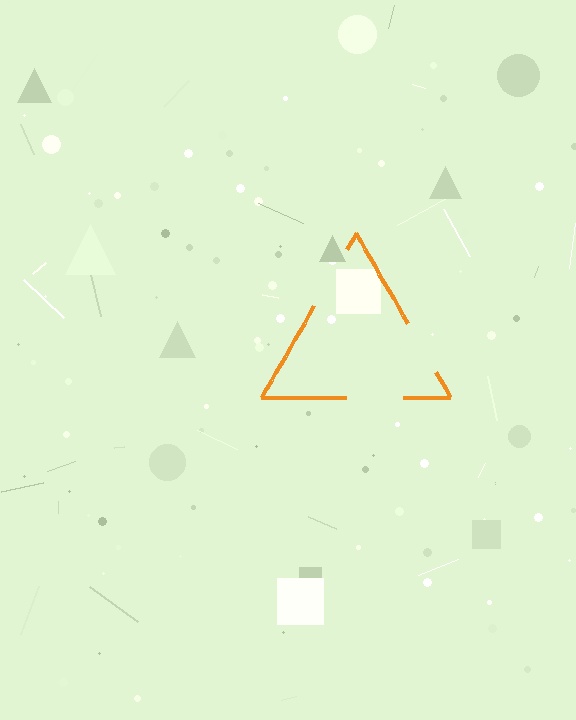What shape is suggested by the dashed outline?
The dashed outline suggests a triangle.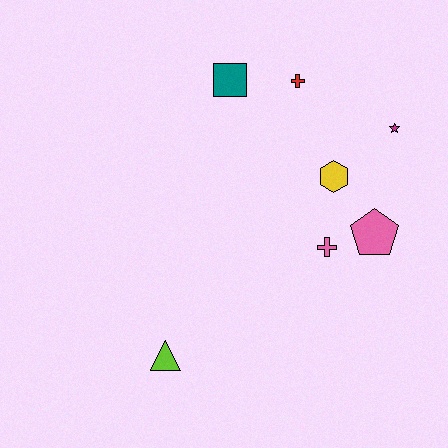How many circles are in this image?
There are no circles.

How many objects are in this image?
There are 7 objects.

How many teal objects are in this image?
There is 1 teal object.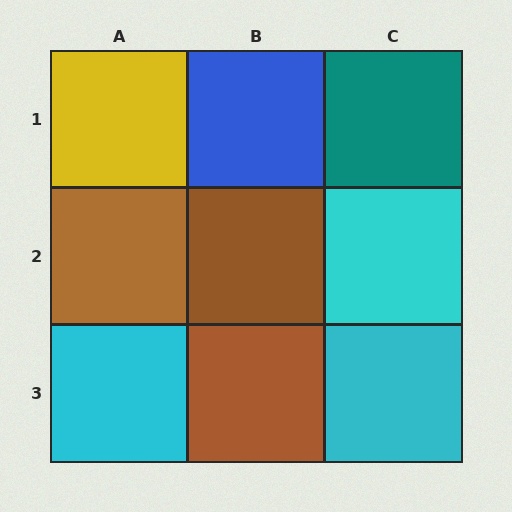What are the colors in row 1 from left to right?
Yellow, blue, teal.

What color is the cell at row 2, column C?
Cyan.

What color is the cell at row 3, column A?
Cyan.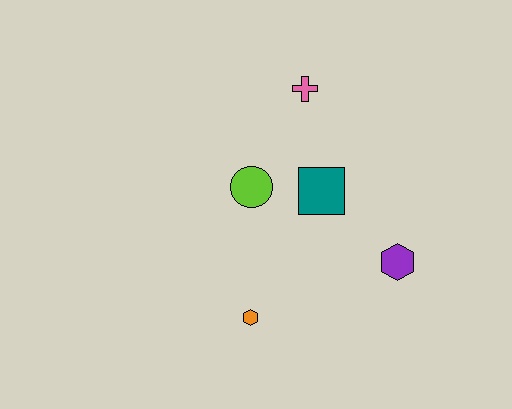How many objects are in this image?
There are 5 objects.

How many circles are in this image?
There is 1 circle.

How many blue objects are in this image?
There are no blue objects.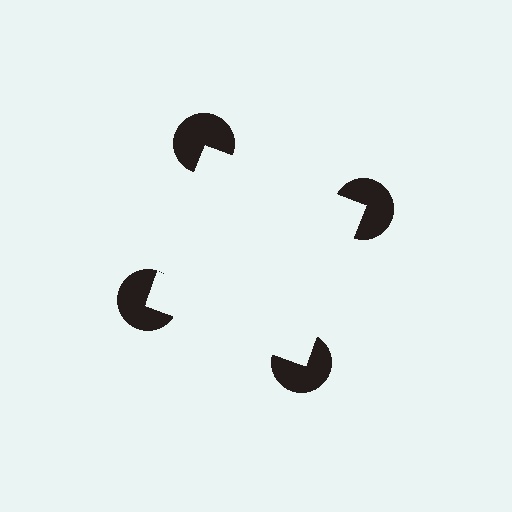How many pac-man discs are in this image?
There are 4 — one at each vertex of the illusory square.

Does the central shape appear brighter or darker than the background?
It typically appears slightly brighter than the background, even though no actual brightness change is drawn.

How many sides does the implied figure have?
4 sides.